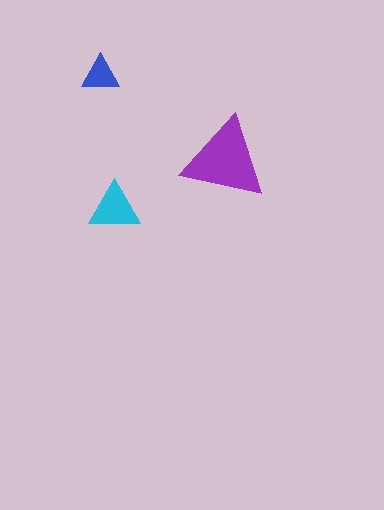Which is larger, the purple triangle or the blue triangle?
The purple one.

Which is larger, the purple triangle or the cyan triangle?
The purple one.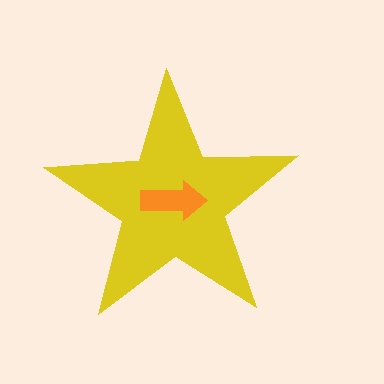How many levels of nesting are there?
2.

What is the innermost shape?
The orange arrow.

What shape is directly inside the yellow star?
The orange arrow.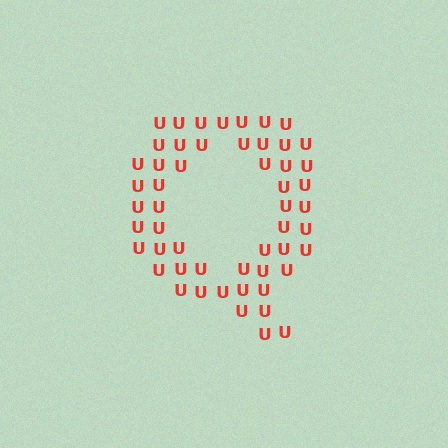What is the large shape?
The large shape is the letter Q.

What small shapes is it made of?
It is made of small letter U's.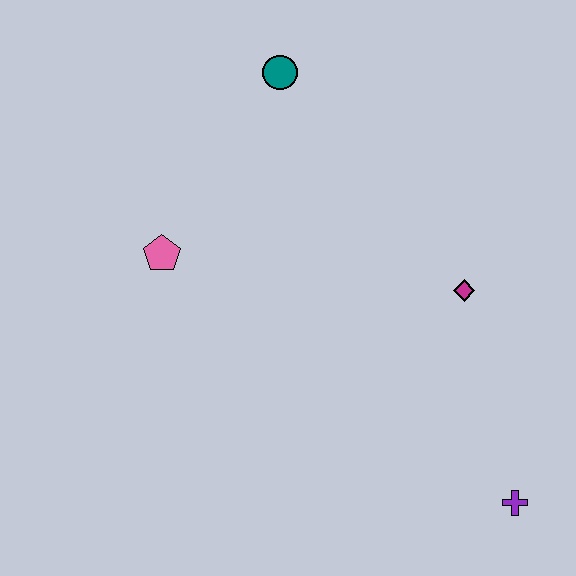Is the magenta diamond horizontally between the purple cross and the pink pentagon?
Yes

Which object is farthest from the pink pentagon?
The purple cross is farthest from the pink pentagon.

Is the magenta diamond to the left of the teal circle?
No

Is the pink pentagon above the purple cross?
Yes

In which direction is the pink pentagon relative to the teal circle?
The pink pentagon is below the teal circle.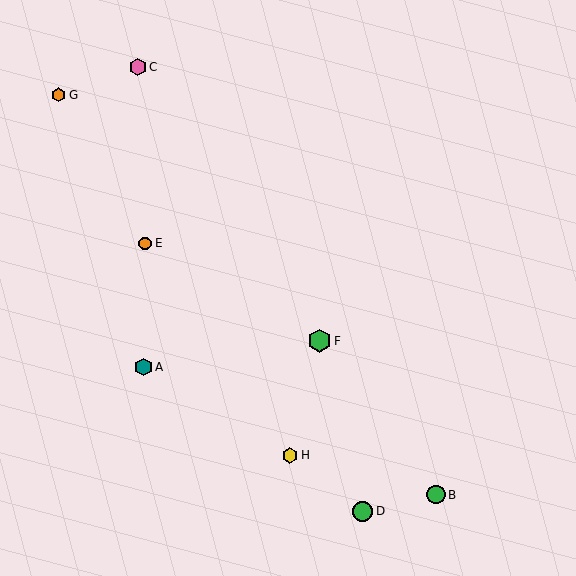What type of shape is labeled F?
Shape F is a green hexagon.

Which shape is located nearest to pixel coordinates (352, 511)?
The green circle (labeled D) at (363, 511) is nearest to that location.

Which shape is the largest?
The green hexagon (labeled F) is the largest.